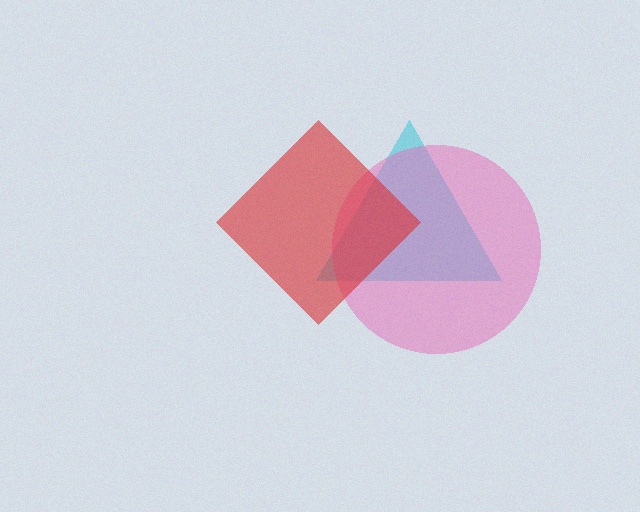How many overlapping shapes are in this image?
There are 3 overlapping shapes in the image.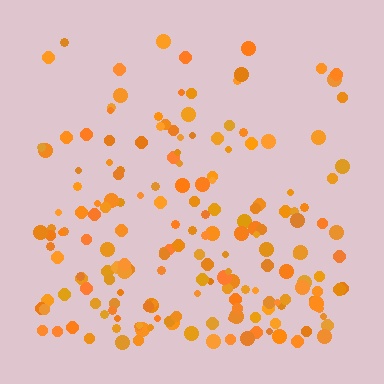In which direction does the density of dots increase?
From top to bottom, with the bottom side densest.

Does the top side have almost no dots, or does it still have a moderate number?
Still a moderate number, just noticeably fewer than the bottom.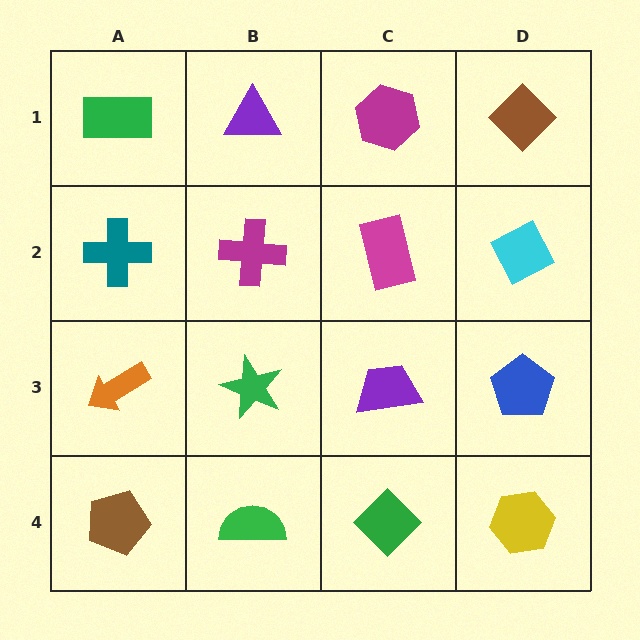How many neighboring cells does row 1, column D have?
2.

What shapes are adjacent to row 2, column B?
A purple triangle (row 1, column B), a green star (row 3, column B), a teal cross (row 2, column A), a magenta rectangle (row 2, column C).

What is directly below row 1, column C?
A magenta rectangle.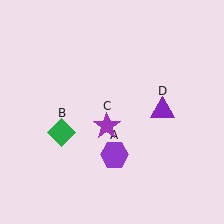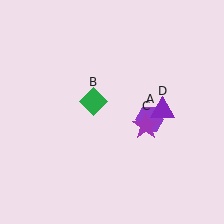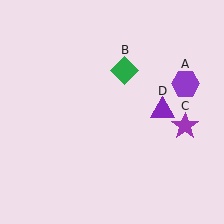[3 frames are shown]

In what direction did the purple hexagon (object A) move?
The purple hexagon (object A) moved up and to the right.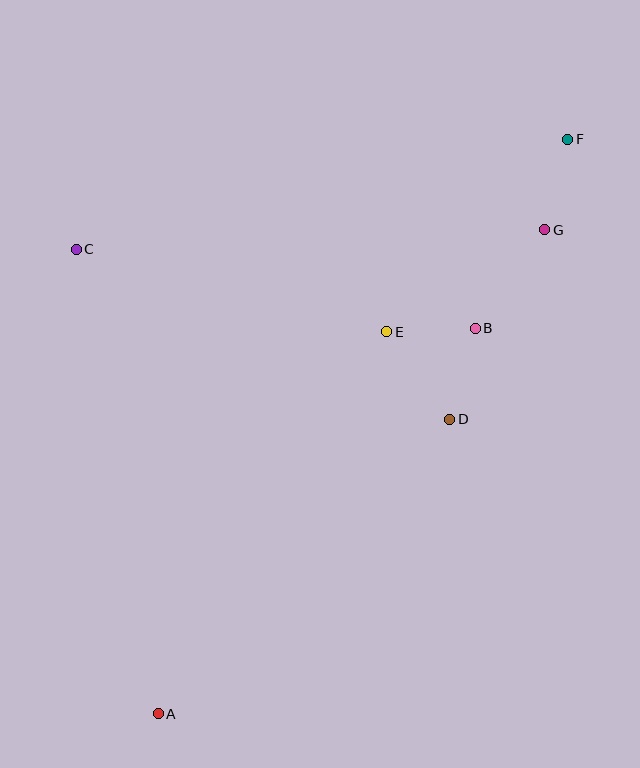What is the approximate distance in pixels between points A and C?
The distance between A and C is approximately 472 pixels.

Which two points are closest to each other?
Points B and E are closest to each other.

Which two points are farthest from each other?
Points A and F are farthest from each other.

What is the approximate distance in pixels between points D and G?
The distance between D and G is approximately 212 pixels.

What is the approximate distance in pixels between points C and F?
The distance between C and F is approximately 504 pixels.